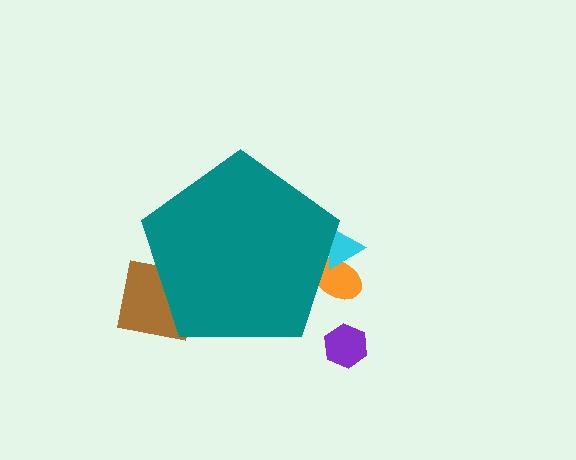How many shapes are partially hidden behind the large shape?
3 shapes are partially hidden.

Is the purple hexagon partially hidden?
No, the purple hexagon is fully visible.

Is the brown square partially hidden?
Yes, the brown square is partially hidden behind the teal pentagon.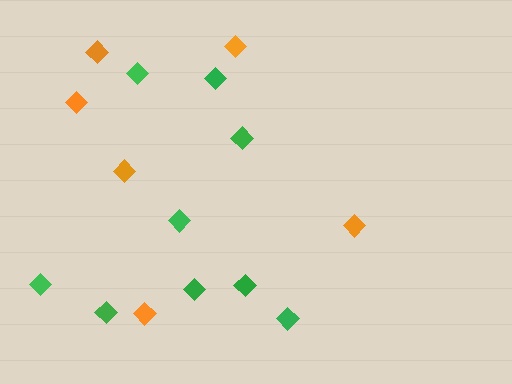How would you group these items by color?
There are 2 groups: one group of orange diamonds (6) and one group of green diamonds (9).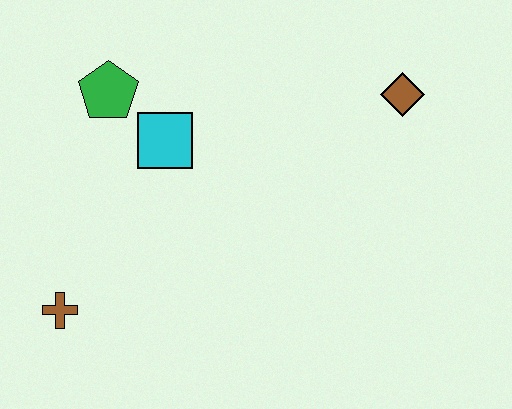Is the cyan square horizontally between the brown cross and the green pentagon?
No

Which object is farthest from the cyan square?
The brown diamond is farthest from the cyan square.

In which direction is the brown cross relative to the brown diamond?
The brown cross is to the left of the brown diamond.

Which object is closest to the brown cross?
The cyan square is closest to the brown cross.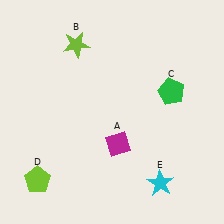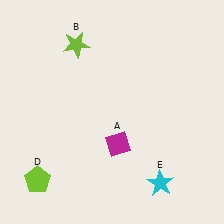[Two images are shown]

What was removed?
The green pentagon (C) was removed in Image 2.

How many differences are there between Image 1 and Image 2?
There is 1 difference between the two images.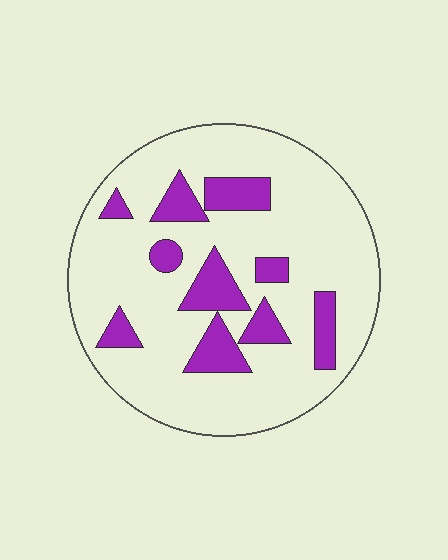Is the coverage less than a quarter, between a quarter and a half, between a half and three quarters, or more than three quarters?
Less than a quarter.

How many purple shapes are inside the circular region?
10.